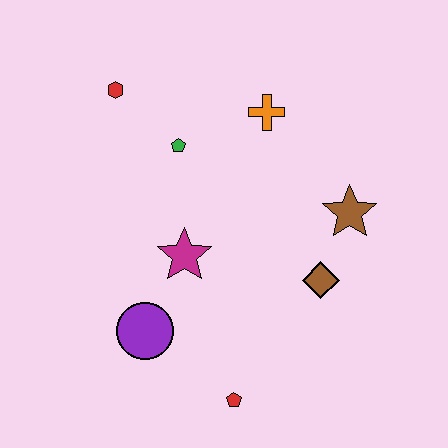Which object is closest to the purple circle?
The magenta star is closest to the purple circle.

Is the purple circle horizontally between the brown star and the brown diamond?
No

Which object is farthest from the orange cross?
The red pentagon is farthest from the orange cross.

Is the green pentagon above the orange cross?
No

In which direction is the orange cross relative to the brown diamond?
The orange cross is above the brown diamond.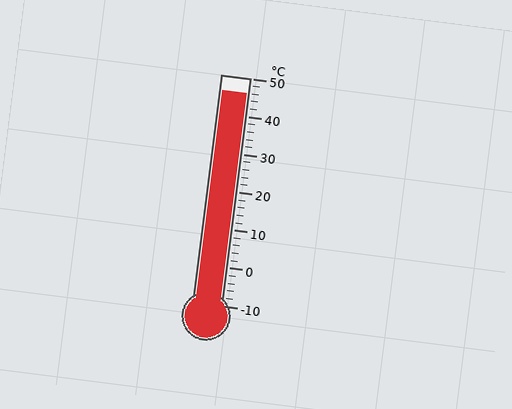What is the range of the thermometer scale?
The thermometer scale ranges from -10°C to 50°C.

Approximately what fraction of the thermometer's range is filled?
The thermometer is filled to approximately 95% of its range.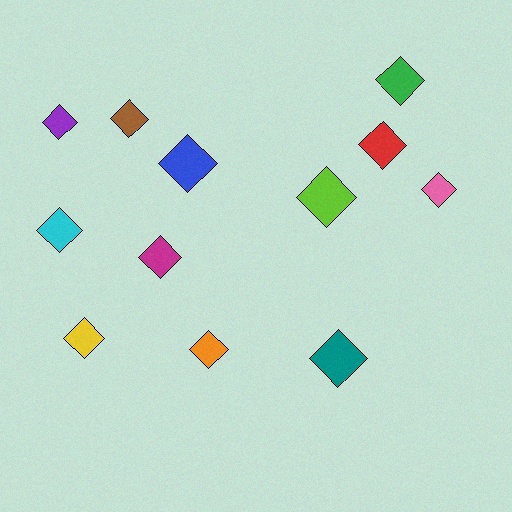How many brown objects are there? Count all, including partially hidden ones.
There is 1 brown object.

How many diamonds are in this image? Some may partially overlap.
There are 12 diamonds.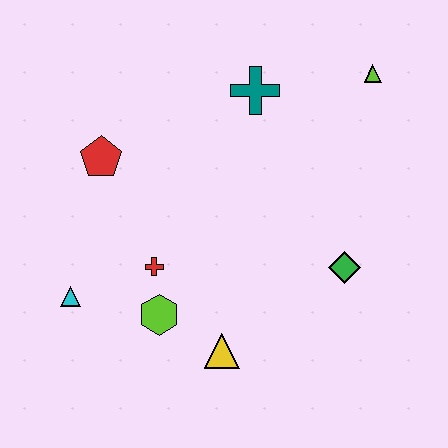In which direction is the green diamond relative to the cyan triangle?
The green diamond is to the right of the cyan triangle.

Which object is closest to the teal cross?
The lime triangle is closest to the teal cross.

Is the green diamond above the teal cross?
No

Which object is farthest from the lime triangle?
The cyan triangle is farthest from the lime triangle.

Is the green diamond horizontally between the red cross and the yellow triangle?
No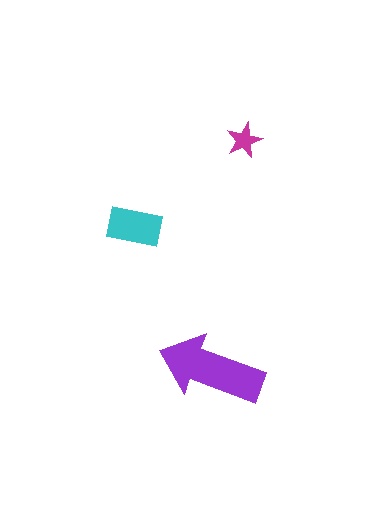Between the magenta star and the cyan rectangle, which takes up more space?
The cyan rectangle.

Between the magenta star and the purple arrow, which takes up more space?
The purple arrow.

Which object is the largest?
The purple arrow.